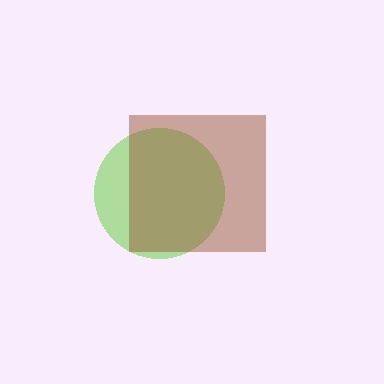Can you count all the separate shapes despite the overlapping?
Yes, there are 2 separate shapes.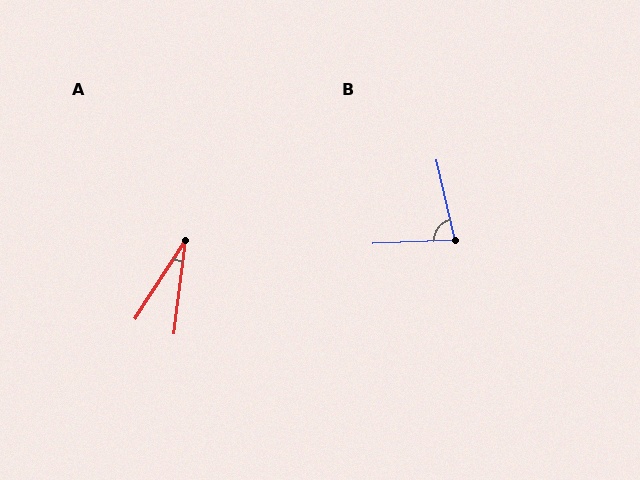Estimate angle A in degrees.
Approximately 26 degrees.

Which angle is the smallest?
A, at approximately 26 degrees.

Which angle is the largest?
B, at approximately 79 degrees.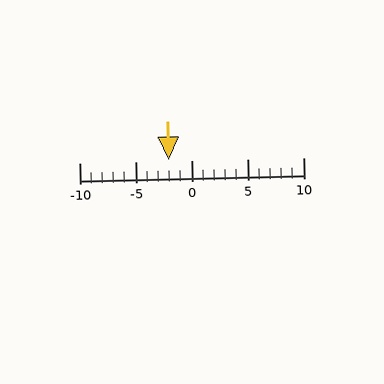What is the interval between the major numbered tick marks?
The major tick marks are spaced 5 units apart.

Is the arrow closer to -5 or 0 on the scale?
The arrow is closer to 0.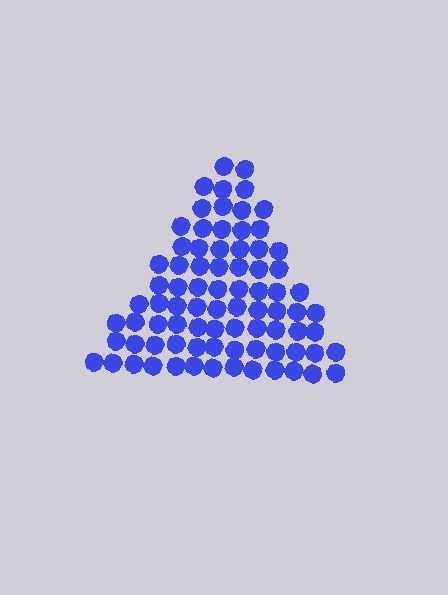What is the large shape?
The large shape is a triangle.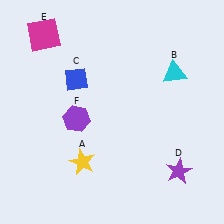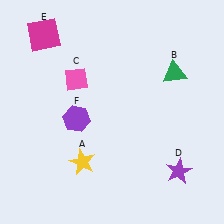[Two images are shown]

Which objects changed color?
B changed from cyan to green. C changed from blue to pink.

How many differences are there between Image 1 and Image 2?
There are 2 differences between the two images.